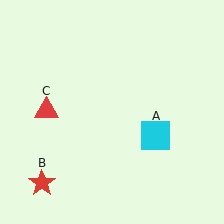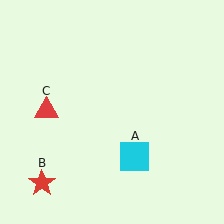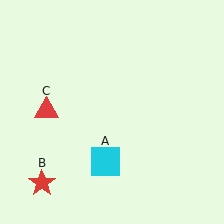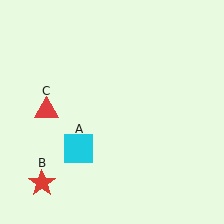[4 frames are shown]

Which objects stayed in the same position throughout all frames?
Red star (object B) and red triangle (object C) remained stationary.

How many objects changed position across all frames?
1 object changed position: cyan square (object A).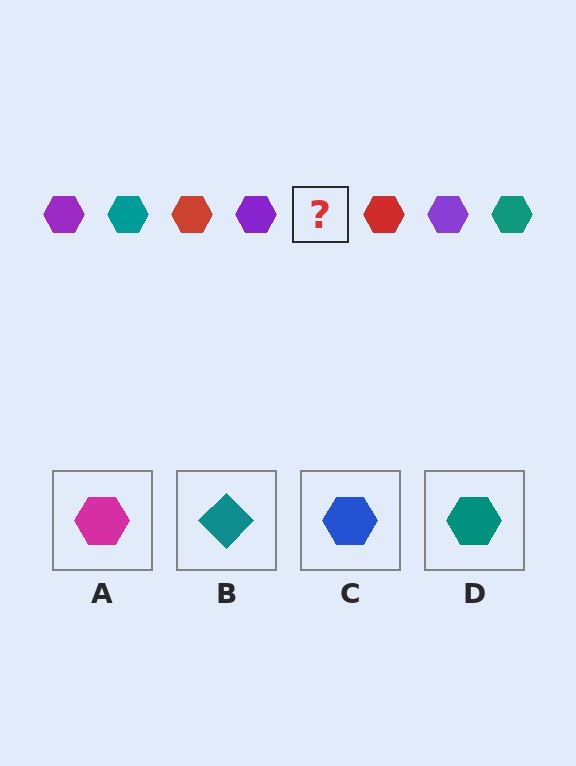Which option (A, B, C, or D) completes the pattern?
D.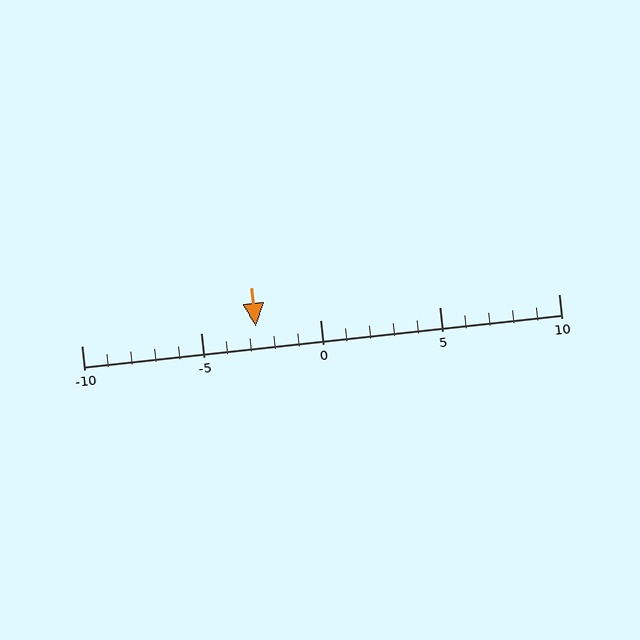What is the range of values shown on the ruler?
The ruler shows values from -10 to 10.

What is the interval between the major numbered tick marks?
The major tick marks are spaced 5 units apart.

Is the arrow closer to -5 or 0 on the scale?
The arrow is closer to -5.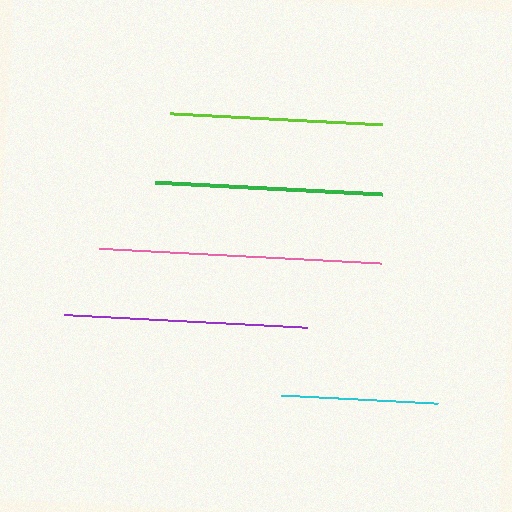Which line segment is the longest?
The pink line is the longest at approximately 282 pixels.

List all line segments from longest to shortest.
From longest to shortest: pink, purple, green, lime, cyan.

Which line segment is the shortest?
The cyan line is the shortest at approximately 158 pixels.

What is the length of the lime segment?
The lime segment is approximately 213 pixels long.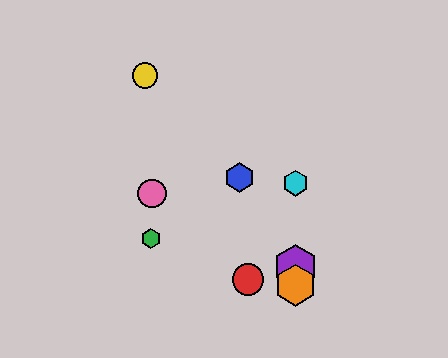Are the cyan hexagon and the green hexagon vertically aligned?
No, the cyan hexagon is at x≈296 and the green hexagon is at x≈151.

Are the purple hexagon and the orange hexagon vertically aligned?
Yes, both are at x≈296.